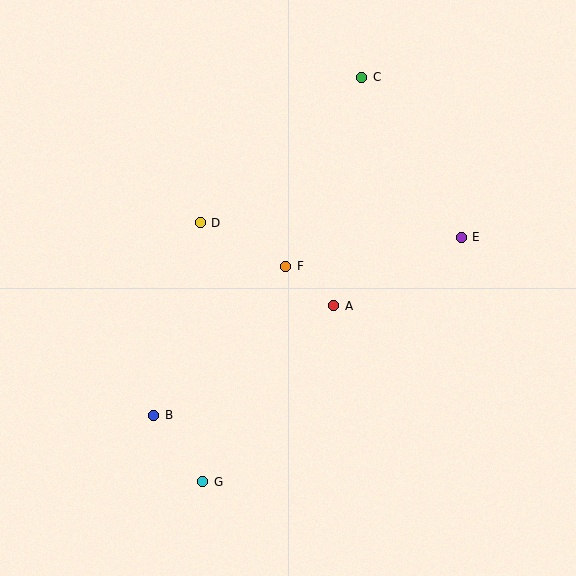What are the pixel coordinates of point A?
Point A is at (334, 306).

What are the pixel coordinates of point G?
Point G is at (203, 482).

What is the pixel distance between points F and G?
The distance between F and G is 231 pixels.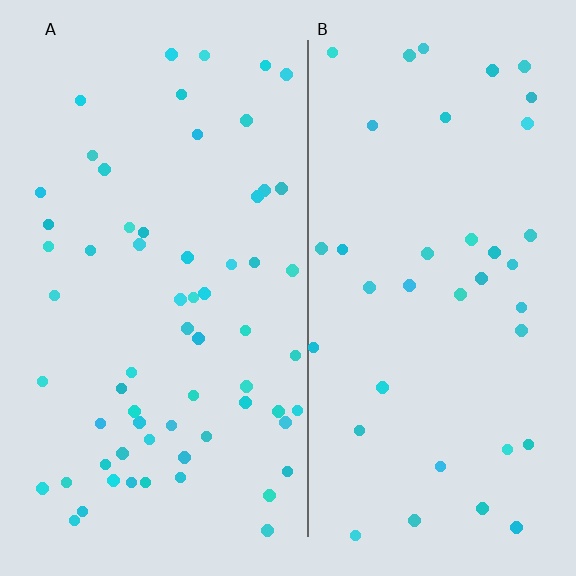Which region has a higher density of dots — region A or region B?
A (the left).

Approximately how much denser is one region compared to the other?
Approximately 1.6× — region A over region B.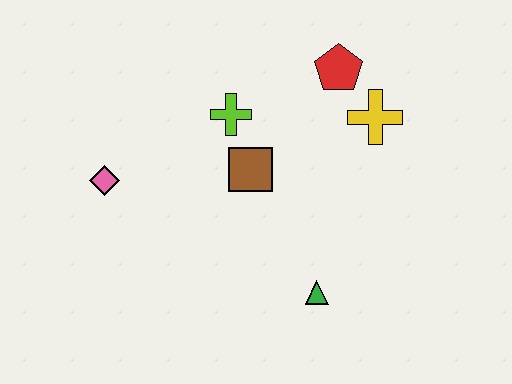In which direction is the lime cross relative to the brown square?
The lime cross is above the brown square.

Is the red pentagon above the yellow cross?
Yes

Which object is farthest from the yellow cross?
The pink diamond is farthest from the yellow cross.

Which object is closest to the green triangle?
The brown square is closest to the green triangle.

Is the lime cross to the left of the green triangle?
Yes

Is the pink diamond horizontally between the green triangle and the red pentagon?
No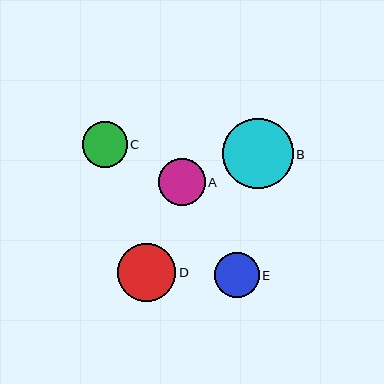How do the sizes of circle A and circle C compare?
Circle A and circle C are approximately the same size.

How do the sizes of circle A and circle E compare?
Circle A and circle E are approximately the same size.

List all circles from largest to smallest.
From largest to smallest: B, D, A, C, E.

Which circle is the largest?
Circle B is the largest with a size of approximately 71 pixels.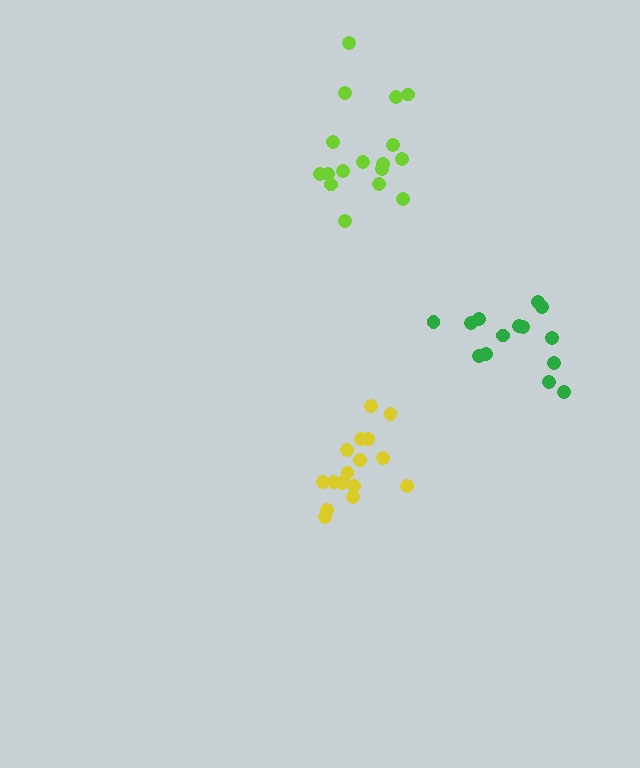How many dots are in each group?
Group 1: 16 dots, Group 2: 17 dots, Group 3: 14 dots (47 total).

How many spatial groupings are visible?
There are 3 spatial groupings.